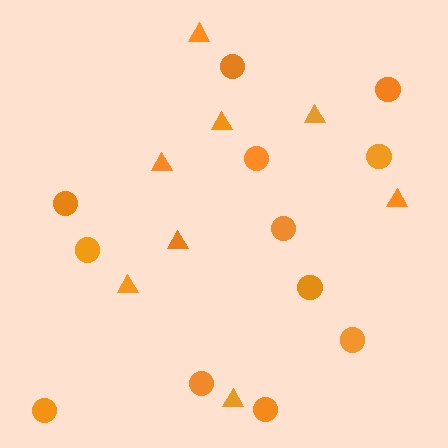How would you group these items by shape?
There are 2 groups: one group of circles (12) and one group of triangles (8).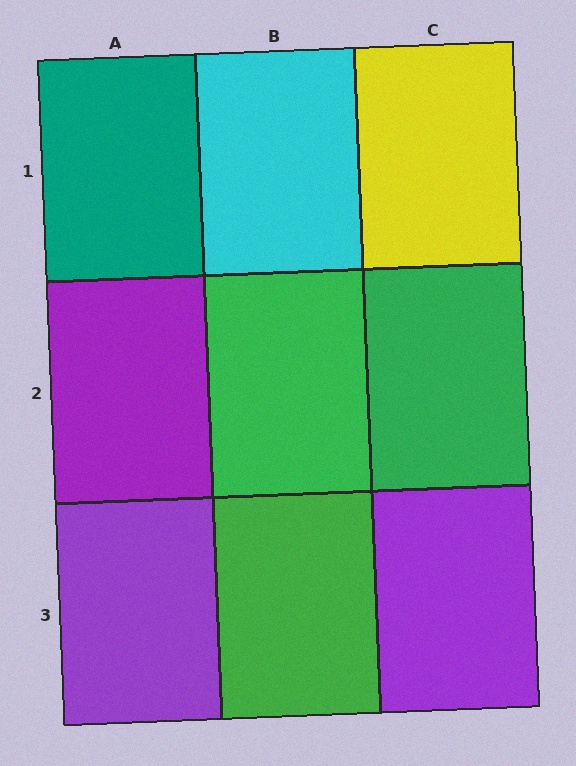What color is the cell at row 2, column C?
Green.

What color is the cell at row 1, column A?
Teal.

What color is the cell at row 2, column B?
Green.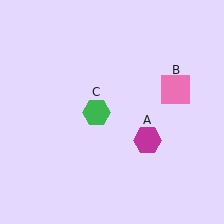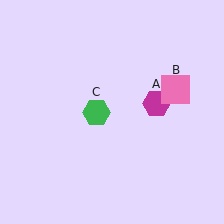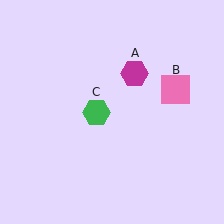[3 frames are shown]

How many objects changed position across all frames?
1 object changed position: magenta hexagon (object A).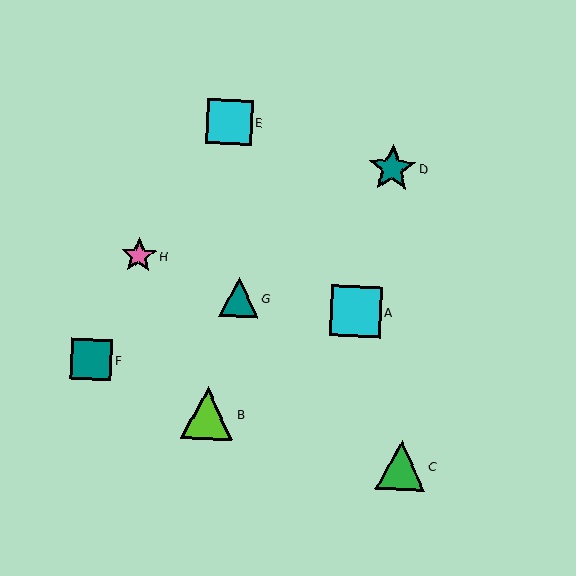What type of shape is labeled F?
Shape F is a teal square.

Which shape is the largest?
The lime triangle (labeled B) is the largest.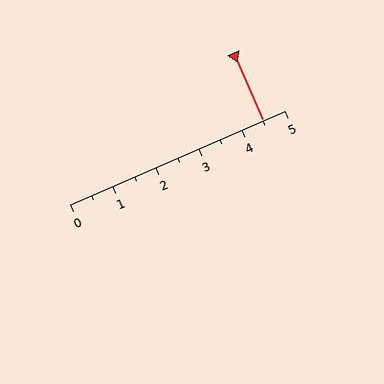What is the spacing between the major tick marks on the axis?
The major ticks are spaced 1 apart.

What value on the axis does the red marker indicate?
The marker indicates approximately 4.5.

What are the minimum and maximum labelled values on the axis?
The axis runs from 0 to 5.